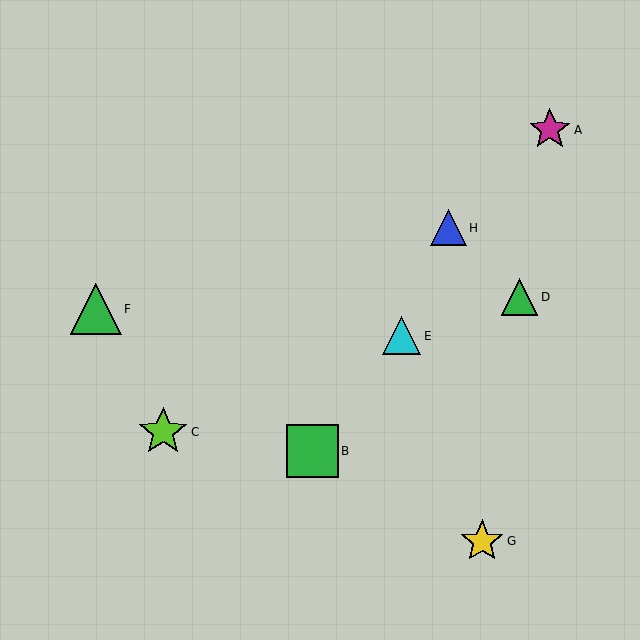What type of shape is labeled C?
Shape C is a lime star.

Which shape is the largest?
The green square (labeled B) is the largest.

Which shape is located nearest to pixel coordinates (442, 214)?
The blue triangle (labeled H) at (448, 228) is nearest to that location.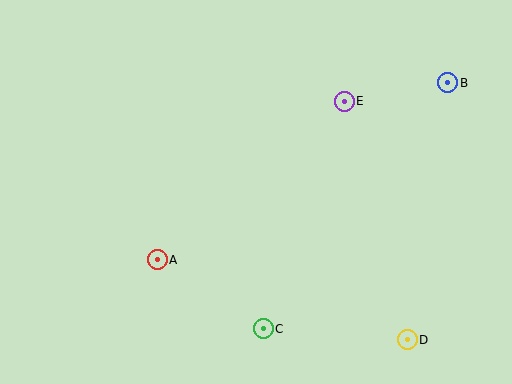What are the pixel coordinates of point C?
Point C is at (263, 329).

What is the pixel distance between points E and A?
The distance between E and A is 245 pixels.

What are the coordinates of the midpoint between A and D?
The midpoint between A and D is at (282, 300).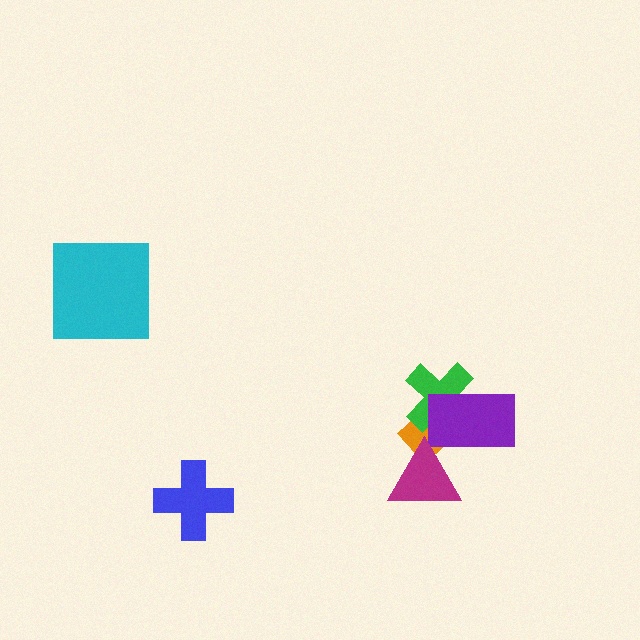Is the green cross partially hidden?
Yes, it is partially covered by another shape.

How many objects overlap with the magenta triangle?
2 objects overlap with the magenta triangle.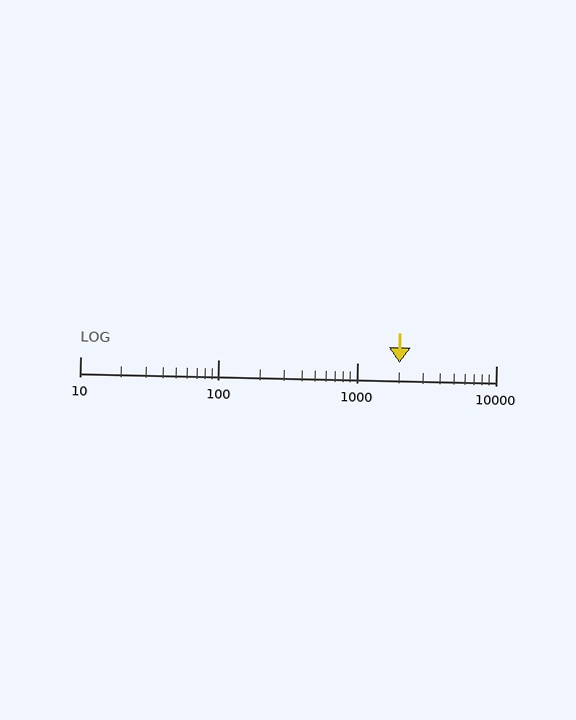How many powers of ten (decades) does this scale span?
The scale spans 3 decades, from 10 to 10000.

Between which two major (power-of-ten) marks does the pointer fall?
The pointer is between 1000 and 10000.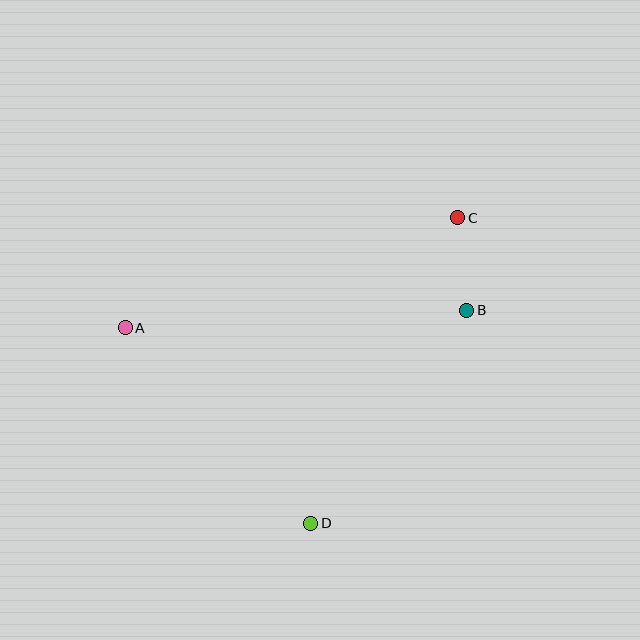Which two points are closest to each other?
Points B and C are closest to each other.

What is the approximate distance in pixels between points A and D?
The distance between A and D is approximately 270 pixels.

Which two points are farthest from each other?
Points A and C are farthest from each other.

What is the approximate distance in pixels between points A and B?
The distance between A and B is approximately 342 pixels.